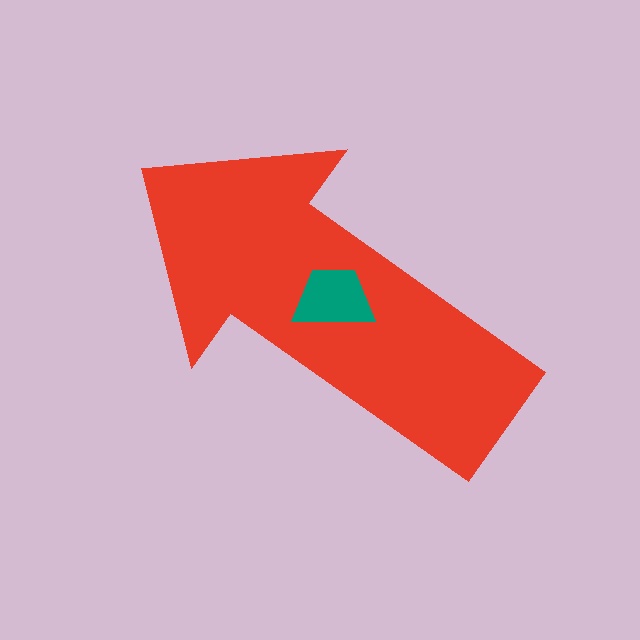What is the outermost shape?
The red arrow.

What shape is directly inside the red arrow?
The teal trapezoid.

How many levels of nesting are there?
2.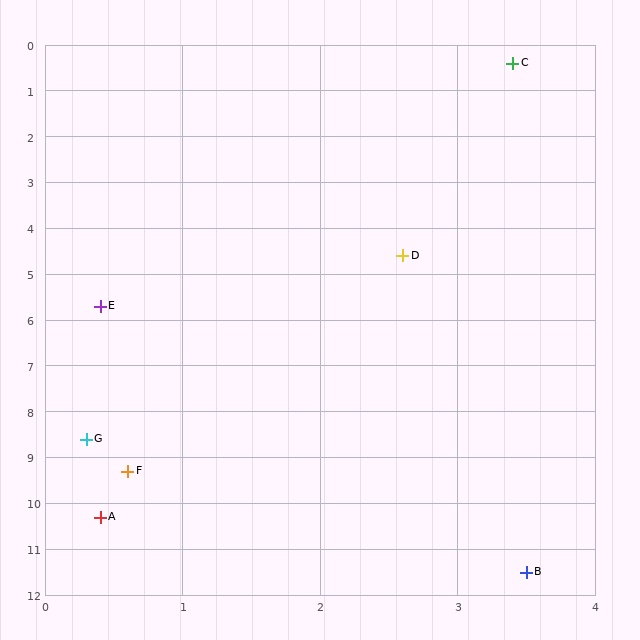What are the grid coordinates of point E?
Point E is at approximately (0.4, 5.7).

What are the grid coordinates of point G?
Point G is at approximately (0.3, 8.6).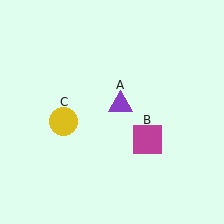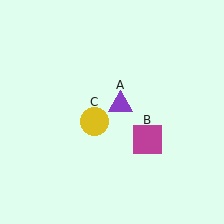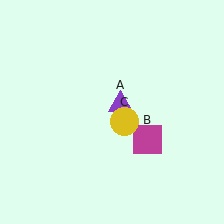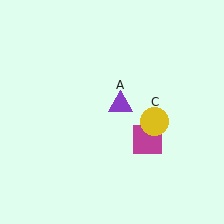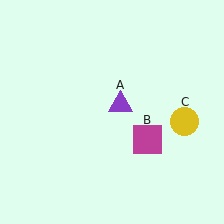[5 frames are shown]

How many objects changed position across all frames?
1 object changed position: yellow circle (object C).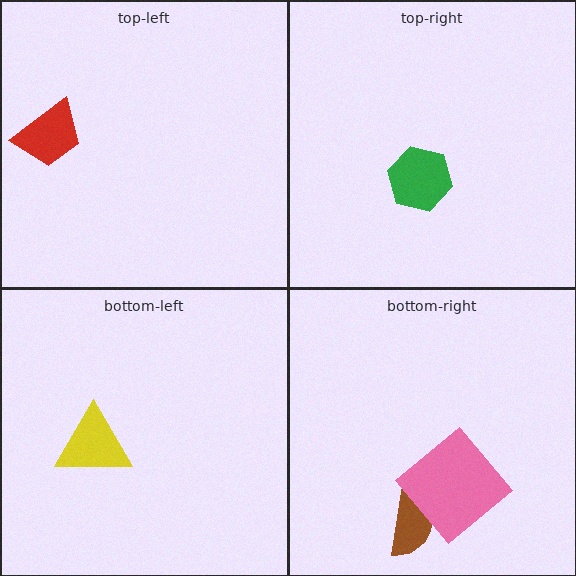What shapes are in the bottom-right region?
The brown semicircle, the pink diamond.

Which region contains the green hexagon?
The top-right region.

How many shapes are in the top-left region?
1.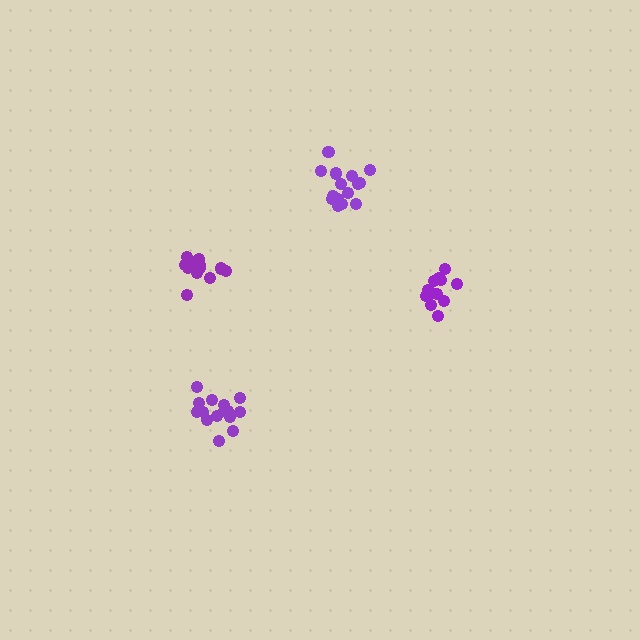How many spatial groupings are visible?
There are 4 spatial groupings.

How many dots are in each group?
Group 1: 15 dots, Group 2: 14 dots, Group 3: 15 dots, Group 4: 15 dots (59 total).